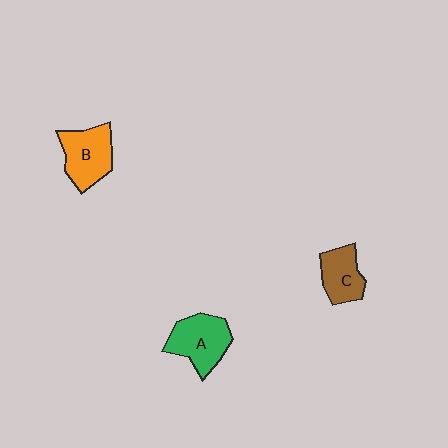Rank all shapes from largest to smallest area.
From largest to smallest: A (green), B (orange), C (brown).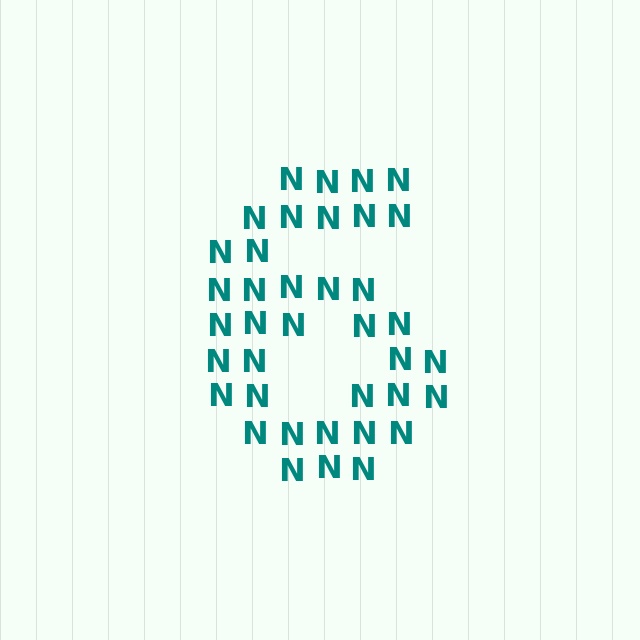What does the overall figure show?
The overall figure shows the digit 6.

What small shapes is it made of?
It is made of small letter N's.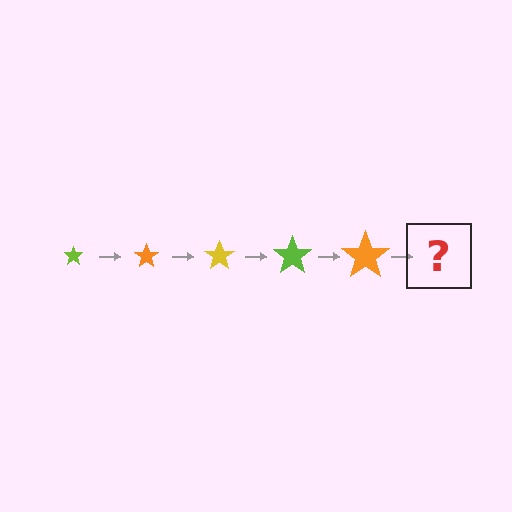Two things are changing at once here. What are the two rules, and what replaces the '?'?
The two rules are that the star grows larger each step and the color cycles through lime, orange, and yellow. The '?' should be a yellow star, larger than the previous one.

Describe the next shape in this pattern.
It should be a yellow star, larger than the previous one.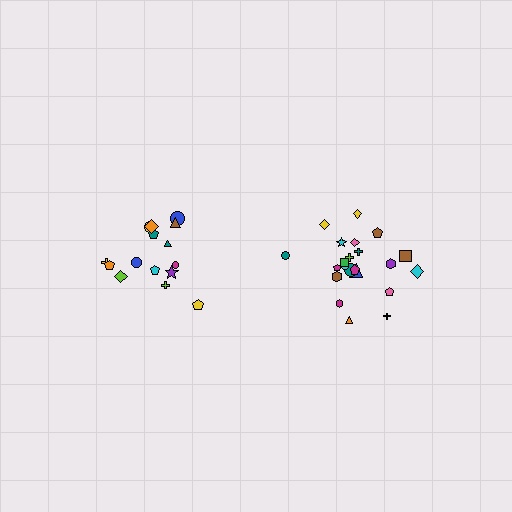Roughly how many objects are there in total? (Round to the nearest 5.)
Roughly 35 objects in total.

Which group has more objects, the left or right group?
The right group.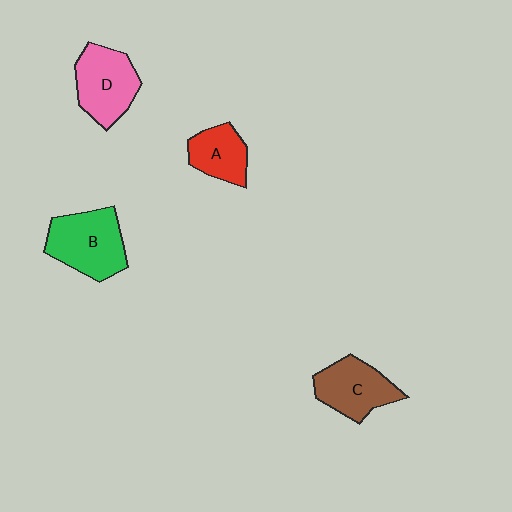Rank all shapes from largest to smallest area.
From largest to smallest: B (green), D (pink), C (brown), A (red).